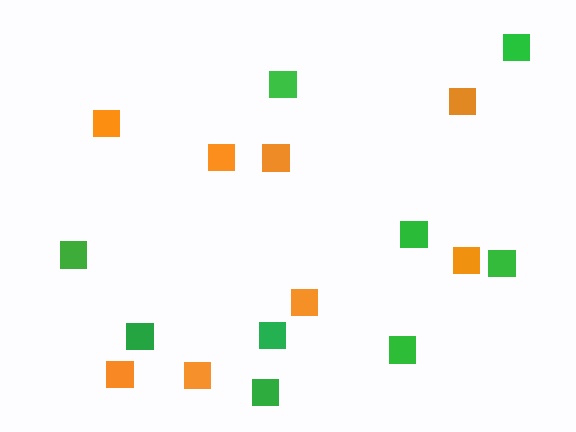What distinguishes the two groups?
There are 2 groups: one group of orange squares (8) and one group of green squares (9).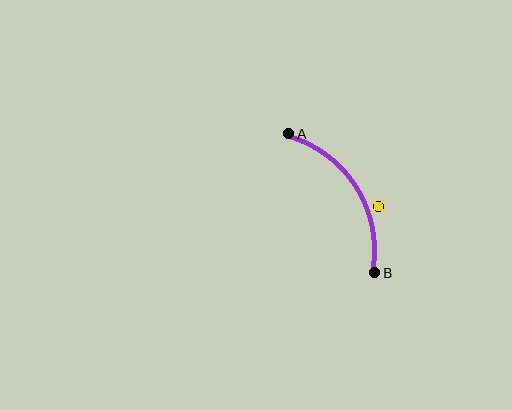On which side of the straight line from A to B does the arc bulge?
The arc bulges to the right of the straight line connecting A and B.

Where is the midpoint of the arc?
The arc midpoint is the point on the curve farthest from the straight line joining A and B. It sits to the right of that line.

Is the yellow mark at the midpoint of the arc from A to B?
No — the yellow mark does not lie on the arc at all. It sits slightly outside the curve.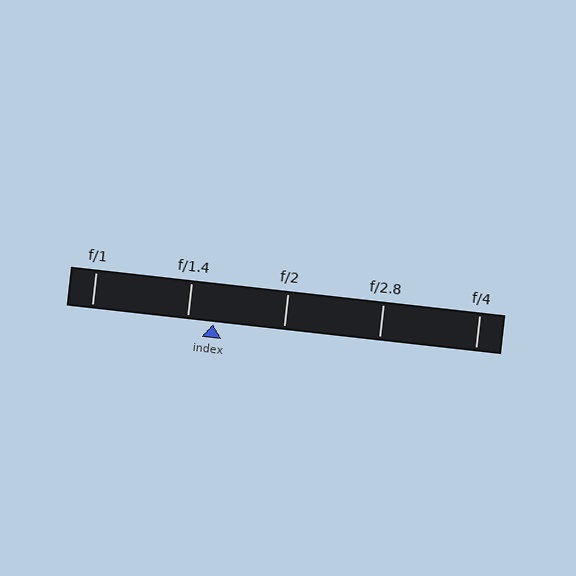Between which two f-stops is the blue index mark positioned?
The index mark is between f/1.4 and f/2.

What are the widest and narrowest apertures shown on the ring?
The widest aperture shown is f/1 and the narrowest is f/4.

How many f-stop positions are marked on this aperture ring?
There are 5 f-stop positions marked.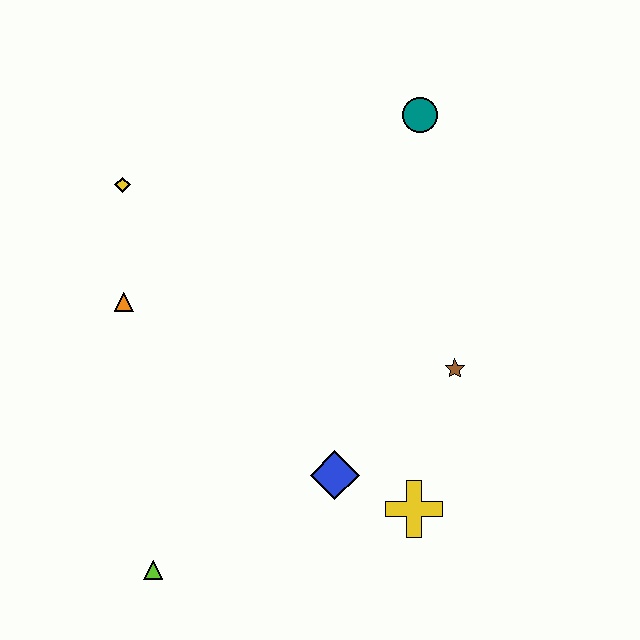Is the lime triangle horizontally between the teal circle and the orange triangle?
Yes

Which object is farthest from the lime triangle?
The teal circle is farthest from the lime triangle.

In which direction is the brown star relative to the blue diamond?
The brown star is to the right of the blue diamond.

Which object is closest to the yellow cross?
The blue diamond is closest to the yellow cross.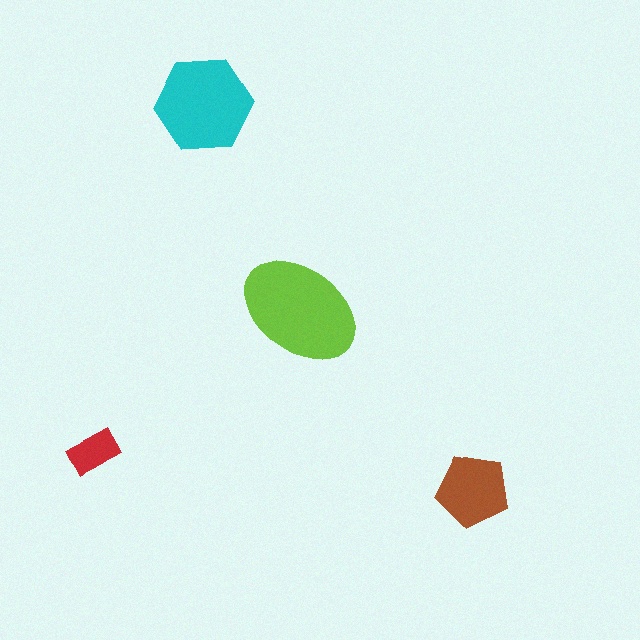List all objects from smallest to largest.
The red rectangle, the brown pentagon, the cyan hexagon, the lime ellipse.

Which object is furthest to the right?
The brown pentagon is rightmost.